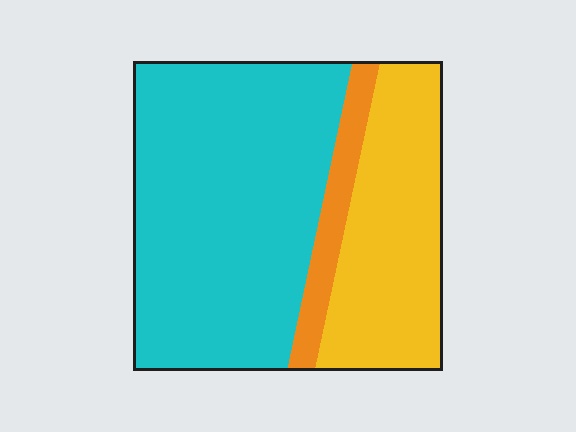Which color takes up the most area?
Cyan, at roughly 60%.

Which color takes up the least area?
Orange, at roughly 10%.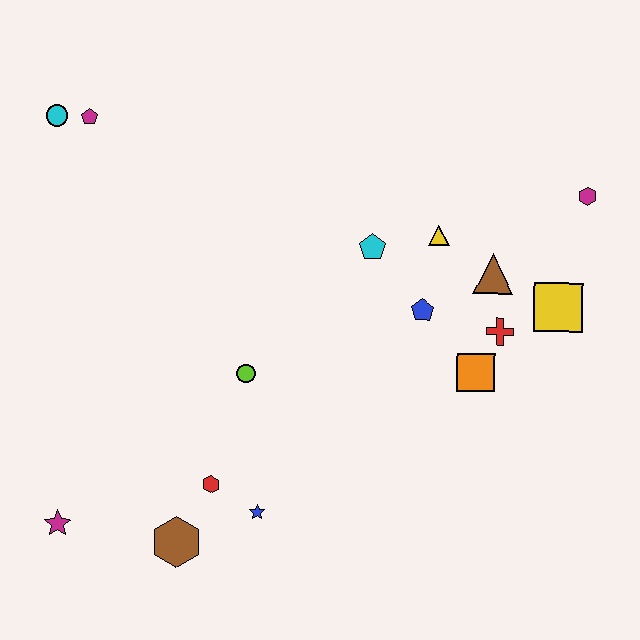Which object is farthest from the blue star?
The magenta hexagon is farthest from the blue star.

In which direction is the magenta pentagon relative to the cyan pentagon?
The magenta pentagon is to the left of the cyan pentagon.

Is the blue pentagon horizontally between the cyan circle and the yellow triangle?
Yes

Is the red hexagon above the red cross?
No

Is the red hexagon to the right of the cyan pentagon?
No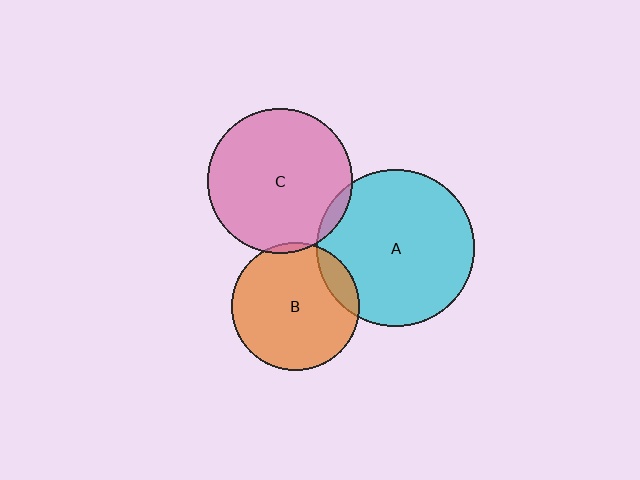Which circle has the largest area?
Circle A (cyan).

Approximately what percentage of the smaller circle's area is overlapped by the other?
Approximately 10%.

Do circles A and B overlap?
Yes.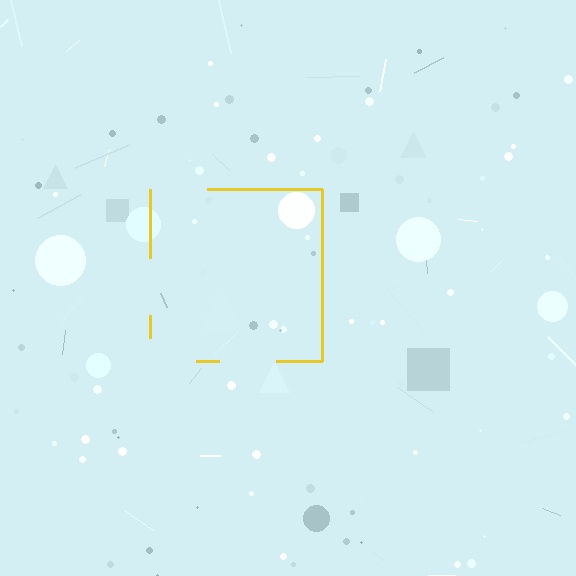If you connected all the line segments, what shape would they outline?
They would outline a square.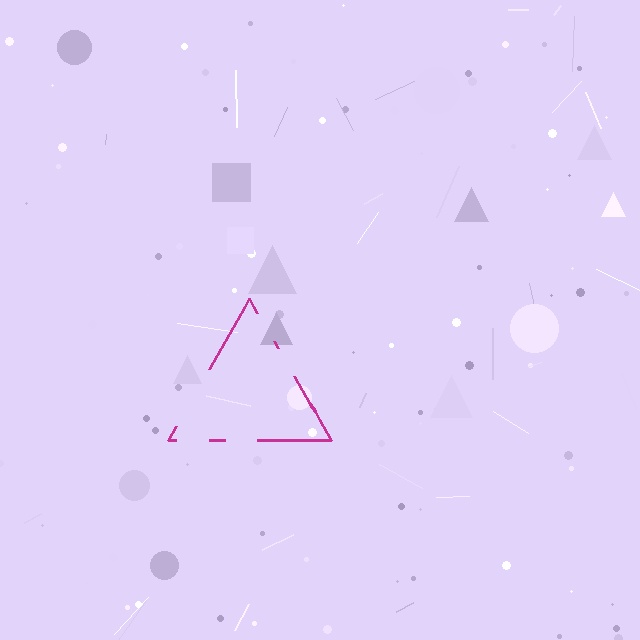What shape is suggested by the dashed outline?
The dashed outline suggests a triangle.